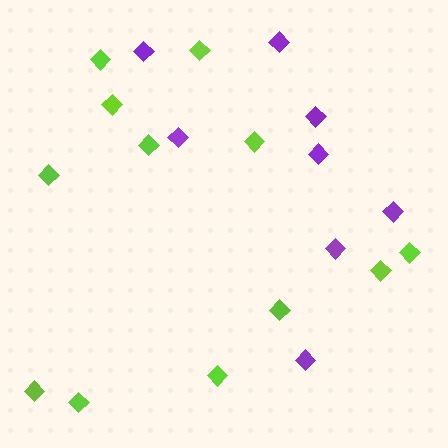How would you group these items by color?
There are 2 groups: one group of lime diamonds (12) and one group of purple diamonds (8).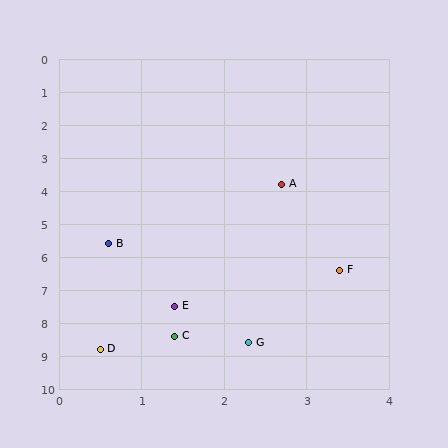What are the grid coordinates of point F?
Point F is at approximately (3.4, 6.4).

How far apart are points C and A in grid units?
Points C and A are about 4.8 grid units apart.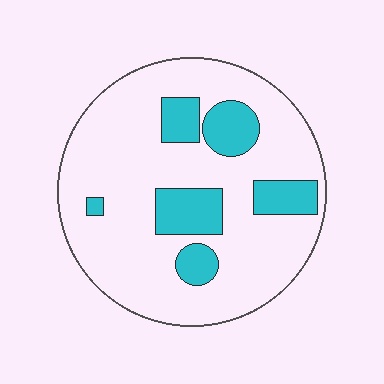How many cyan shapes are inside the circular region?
6.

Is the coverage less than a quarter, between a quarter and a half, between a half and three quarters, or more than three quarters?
Less than a quarter.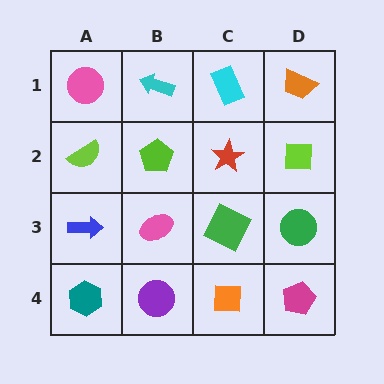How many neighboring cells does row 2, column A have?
3.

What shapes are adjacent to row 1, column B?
A lime pentagon (row 2, column B), a pink circle (row 1, column A), a cyan rectangle (row 1, column C).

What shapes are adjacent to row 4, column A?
A blue arrow (row 3, column A), a purple circle (row 4, column B).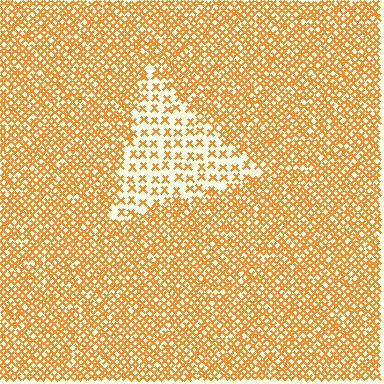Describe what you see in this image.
The image contains small orange elements arranged at two different densities. A triangle-shaped region is visible where the elements are less densely packed than the surrounding area.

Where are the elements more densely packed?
The elements are more densely packed outside the triangle boundary.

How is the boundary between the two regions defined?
The boundary is defined by a change in element density (approximately 2.5x ratio). All elements are the same color, size, and shape.